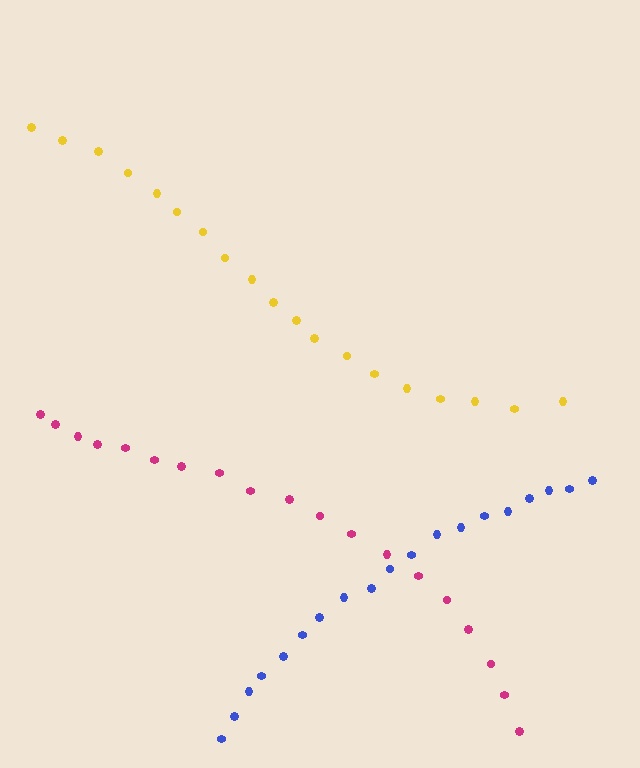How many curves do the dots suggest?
There are 3 distinct paths.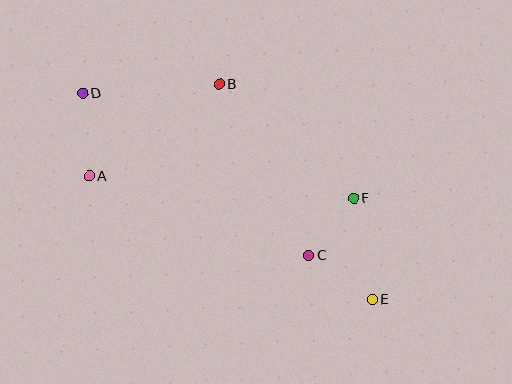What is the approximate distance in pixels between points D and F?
The distance between D and F is approximately 291 pixels.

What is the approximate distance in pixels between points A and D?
The distance between A and D is approximately 83 pixels.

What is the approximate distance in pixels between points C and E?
The distance between C and E is approximately 77 pixels.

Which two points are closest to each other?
Points C and F are closest to each other.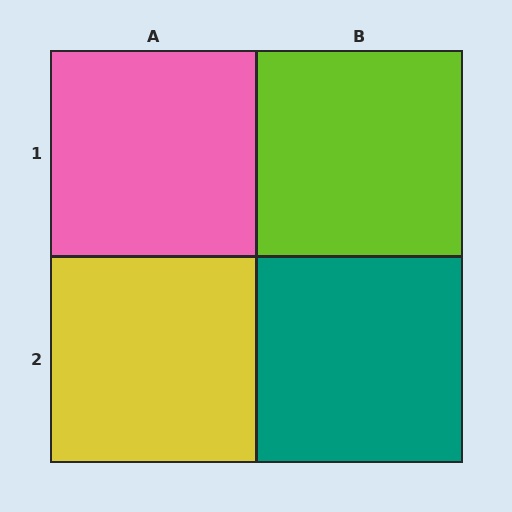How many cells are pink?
1 cell is pink.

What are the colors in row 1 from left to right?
Pink, lime.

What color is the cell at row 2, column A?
Yellow.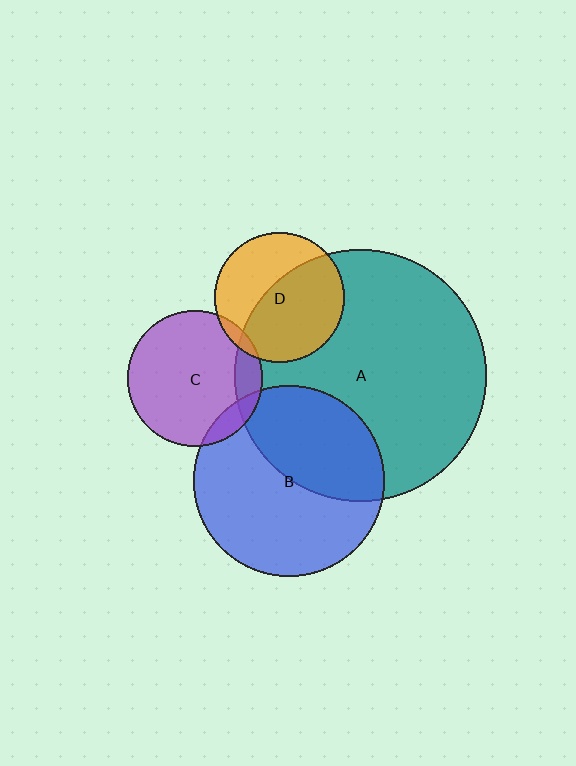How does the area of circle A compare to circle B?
Approximately 1.7 times.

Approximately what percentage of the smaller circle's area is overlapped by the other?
Approximately 15%.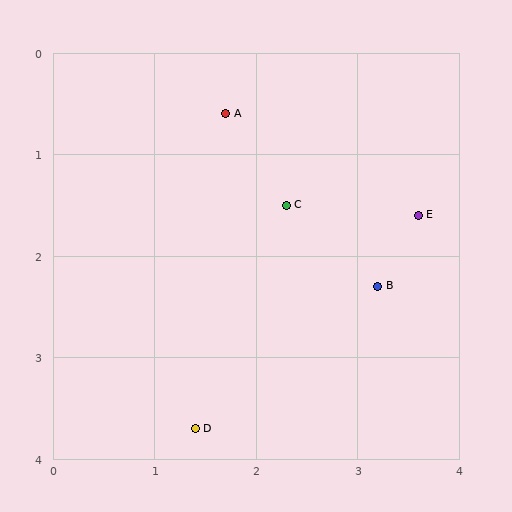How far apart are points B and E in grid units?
Points B and E are about 0.8 grid units apart.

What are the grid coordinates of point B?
Point B is at approximately (3.2, 2.3).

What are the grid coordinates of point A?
Point A is at approximately (1.7, 0.6).